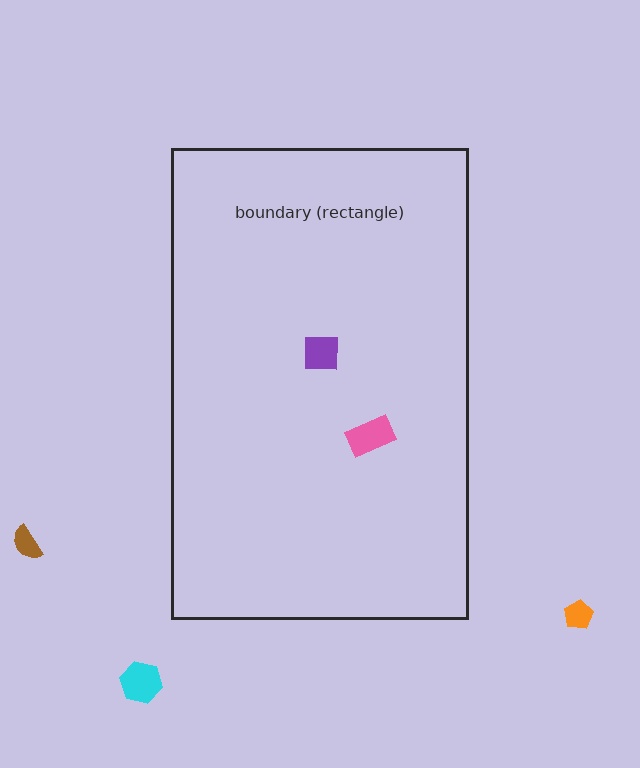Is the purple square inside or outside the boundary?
Inside.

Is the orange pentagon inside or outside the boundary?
Outside.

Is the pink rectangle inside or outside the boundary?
Inside.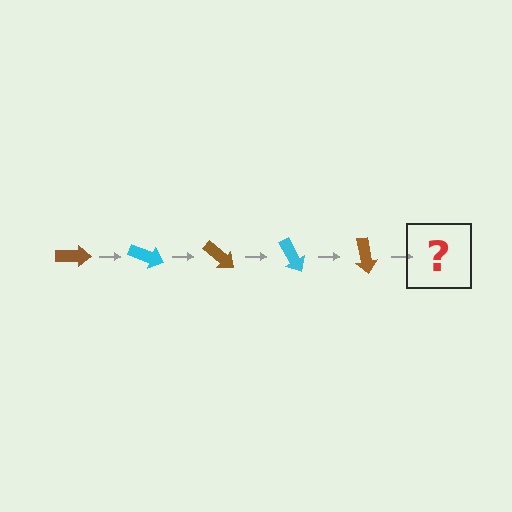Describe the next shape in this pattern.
It should be a cyan arrow, rotated 100 degrees from the start.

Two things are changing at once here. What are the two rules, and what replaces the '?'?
The two rules are that it rotates 20 degrees each step and the color cycles through brown and cyan. The '?' should be a cyan arrow, rotated 100 degrees from the start.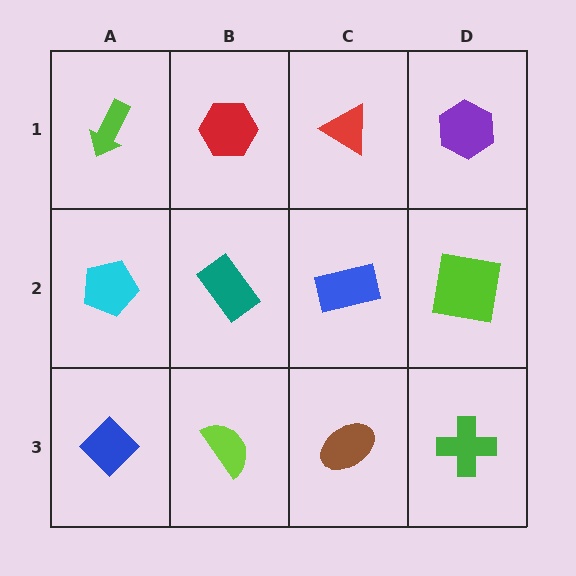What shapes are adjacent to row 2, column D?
A purple hexagon (row 1, column D), a green cross (row 3, column D), a blue rectangle (row 2, column C).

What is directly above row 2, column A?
A lime arrow.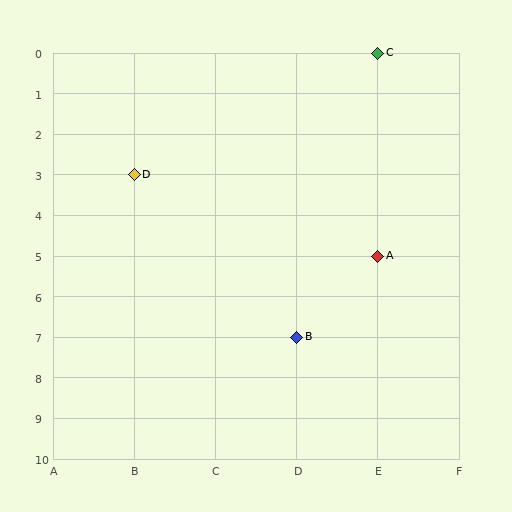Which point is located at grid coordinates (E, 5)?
Point A is at (E, 5).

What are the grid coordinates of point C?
Point C is at grid coordinates (E, 0).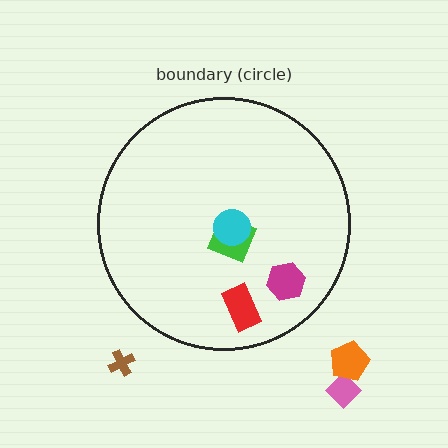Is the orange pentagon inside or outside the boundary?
Outside.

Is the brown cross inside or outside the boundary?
Outside.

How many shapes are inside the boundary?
4 inside, 3 outside.